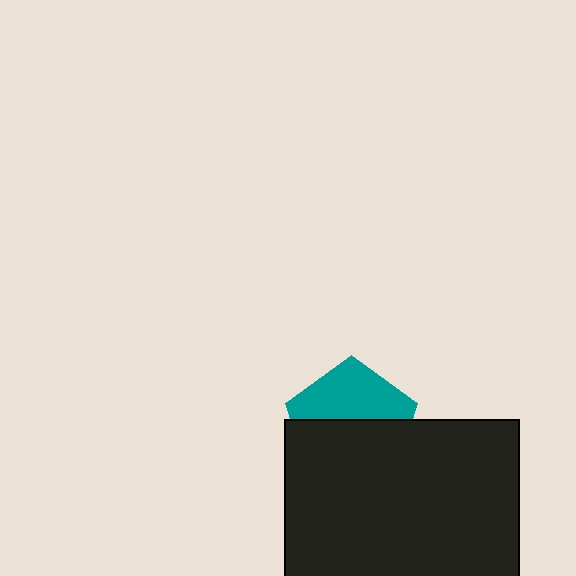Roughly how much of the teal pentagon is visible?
About half of it is visible (roughly 45%).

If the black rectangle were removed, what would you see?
You would see the complete teal pentagon.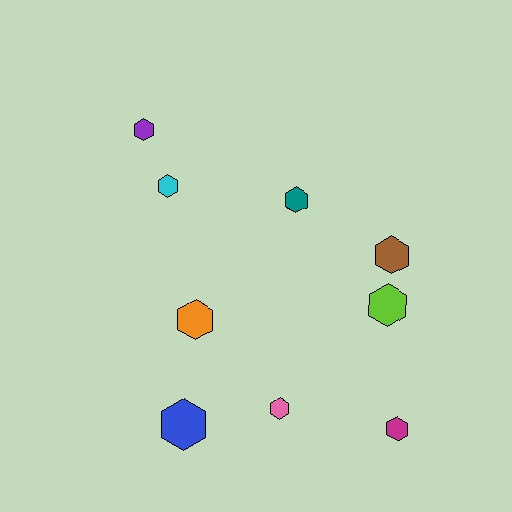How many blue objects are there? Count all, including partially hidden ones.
There is 1 blue object.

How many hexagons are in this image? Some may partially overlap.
There are 9 hexagons.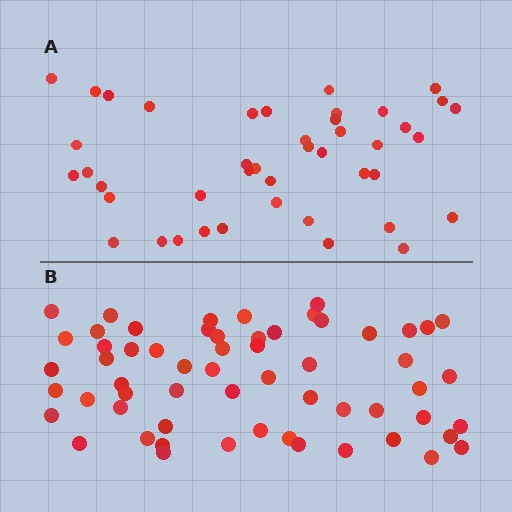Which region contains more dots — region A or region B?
Region B (the bottom region) has more dots.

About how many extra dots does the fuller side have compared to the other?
Region B has approximately 15 more dots than region A.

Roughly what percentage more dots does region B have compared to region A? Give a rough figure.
About 35% more.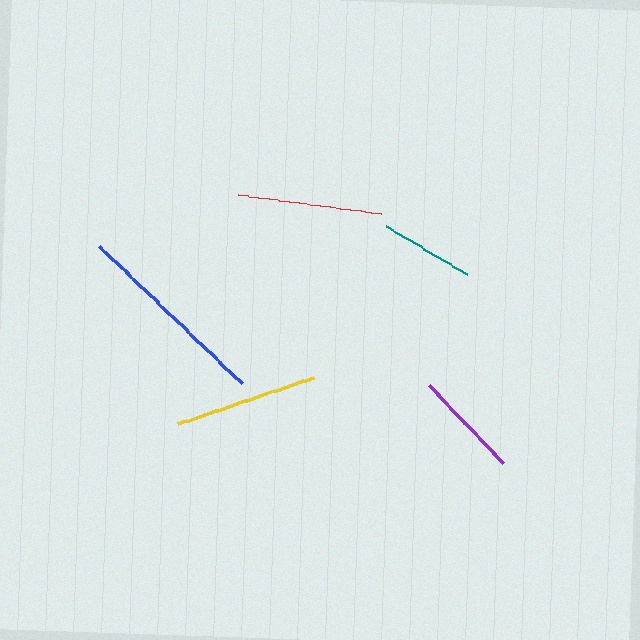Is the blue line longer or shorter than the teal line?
The blue line is longer than the teal line.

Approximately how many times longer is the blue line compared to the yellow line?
The blue line is approximately 1.4 times the length of the yellow line.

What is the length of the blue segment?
The blue segment is approximately 197 pixels long.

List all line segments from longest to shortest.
From longest to shortest: blue, yellow, red, purple, teal.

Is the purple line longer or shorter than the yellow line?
The yellow line is longer than the purple line.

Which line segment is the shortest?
The teal line is the shortest at approximately 93 pixels.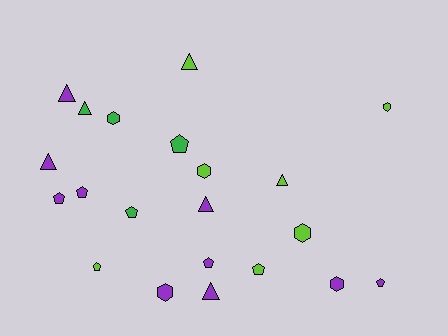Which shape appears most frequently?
Pentagon, with 8 objects.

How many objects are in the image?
There are 21 objects.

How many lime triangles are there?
There are 2 lime triangles.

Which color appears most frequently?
Purple, with 10 objects.